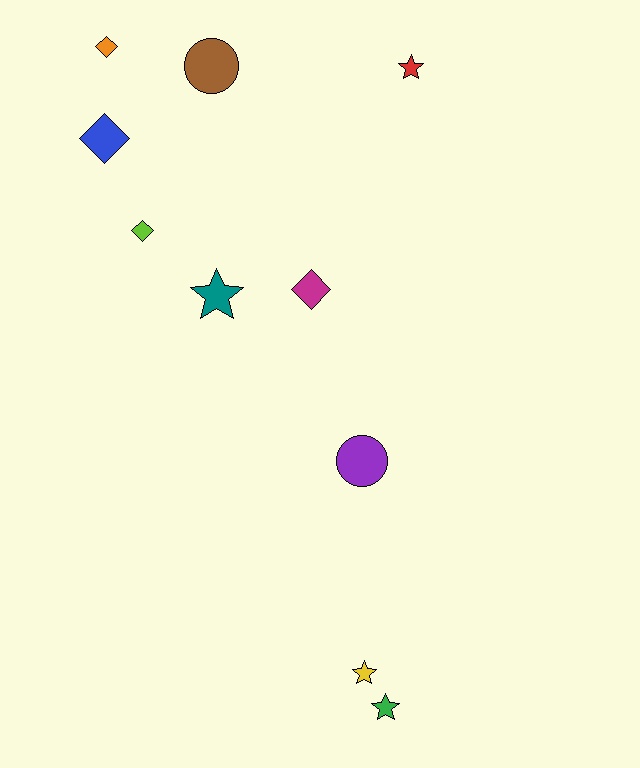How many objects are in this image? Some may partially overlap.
There are 10 objects.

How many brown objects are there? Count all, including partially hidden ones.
There is 1 brown object.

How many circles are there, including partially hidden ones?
There are 2 circles.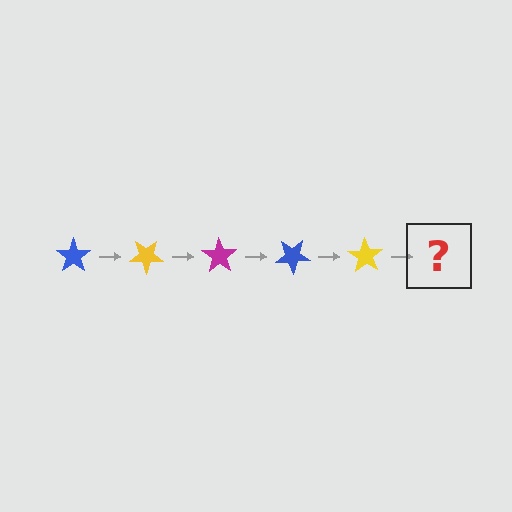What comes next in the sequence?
The next element should be a magenta star, rotated 175 degrees from the start.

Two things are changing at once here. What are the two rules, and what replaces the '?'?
The two rules are that it rotates 35 degrees each step and the color cycles through blue, yellow, and magenta. The '?' should be a magenta star, rotated 175 degrees from the start.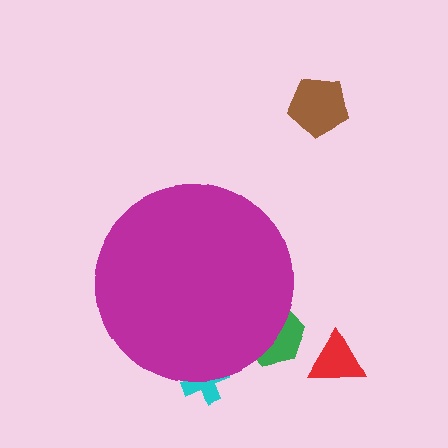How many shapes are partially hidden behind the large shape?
2 shapes are partially hidden.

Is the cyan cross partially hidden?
Yes, the cyan cross is partially hidden behind the magenta circle.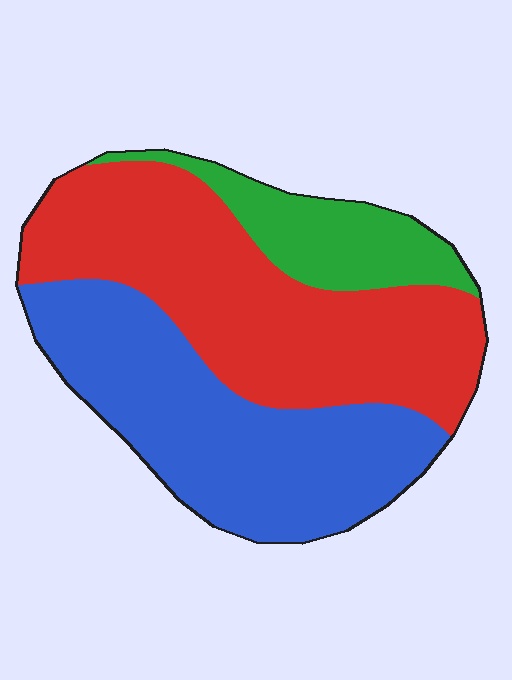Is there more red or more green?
Red.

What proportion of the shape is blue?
Blue covers about 40% of the shape.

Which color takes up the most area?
Red, at roughly 45%.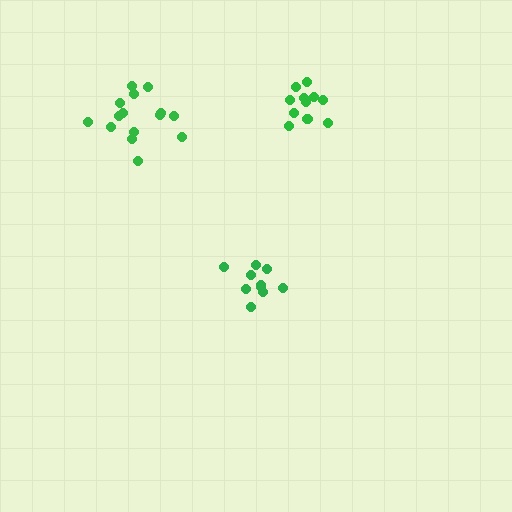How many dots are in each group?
Group 1: 10 dots, Group 2: 15 dots, Group 3: 11 dots (36 total).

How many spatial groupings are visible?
There are 3 spatial groupings.